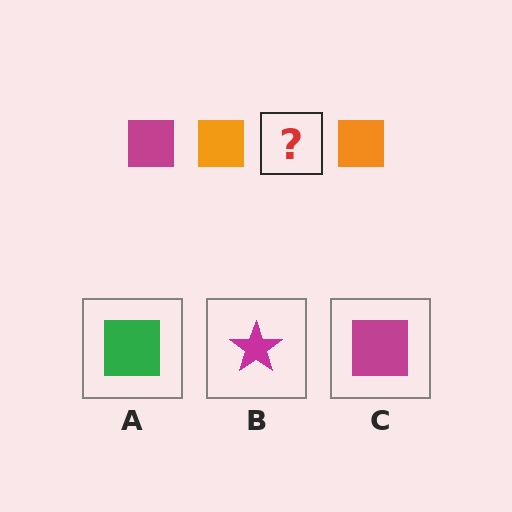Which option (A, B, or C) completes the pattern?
C.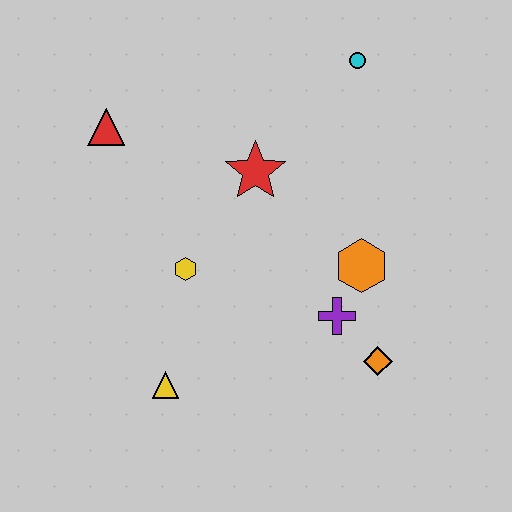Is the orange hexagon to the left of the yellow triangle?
No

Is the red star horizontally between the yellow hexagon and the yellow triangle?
No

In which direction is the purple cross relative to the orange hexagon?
The purple cross is below the orange hexagon.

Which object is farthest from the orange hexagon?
The red triangle is farthest from the orange hexagon.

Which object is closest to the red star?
The yellow hexagon is closest to the red star.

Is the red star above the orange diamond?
Yes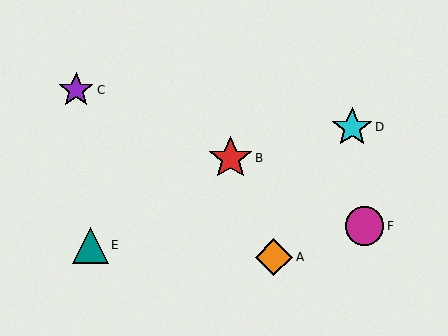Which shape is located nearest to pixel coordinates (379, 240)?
The magenta circle (labeled F) at (365, 226) is nearest to that location.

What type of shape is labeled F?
Shape F is a magenta circle.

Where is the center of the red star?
The center of the red star is at (230, 158).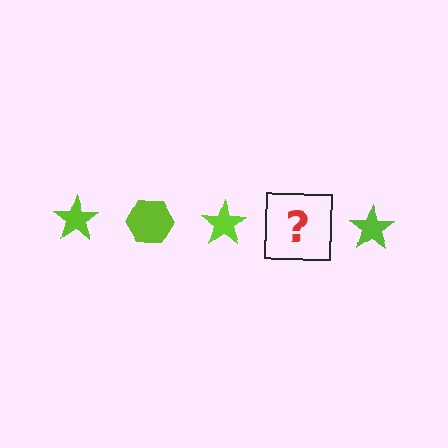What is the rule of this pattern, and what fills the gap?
The rule is that the pattern cycles through star, hexagon shapes in lime. The gap should be filled with a lime hexagon.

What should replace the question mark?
The question mark should be replaced with a lime hexagon.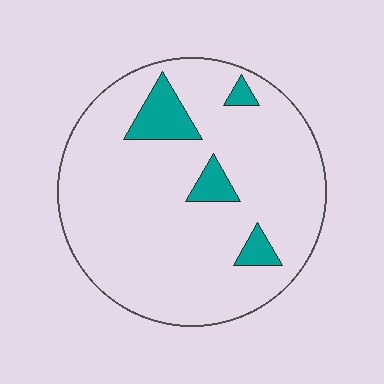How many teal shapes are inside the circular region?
4.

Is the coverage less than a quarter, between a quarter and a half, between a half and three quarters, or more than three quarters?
Less than a quarter.